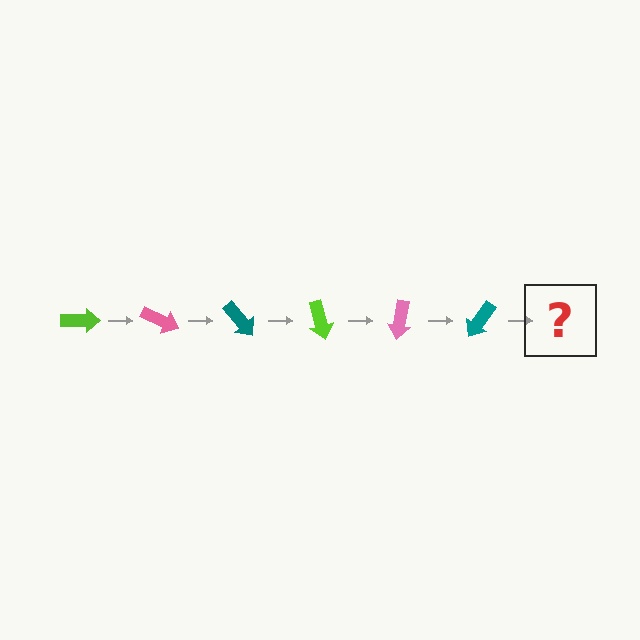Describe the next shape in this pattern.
It should be a lime arrow, rotated 150 degrees from the start.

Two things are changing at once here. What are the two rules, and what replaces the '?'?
The two rules are that it rotates 25 degrees each step and the color cycles through lime, pink, and teal. The '?' should be a lime arrow, rotated 150 degrees from the start.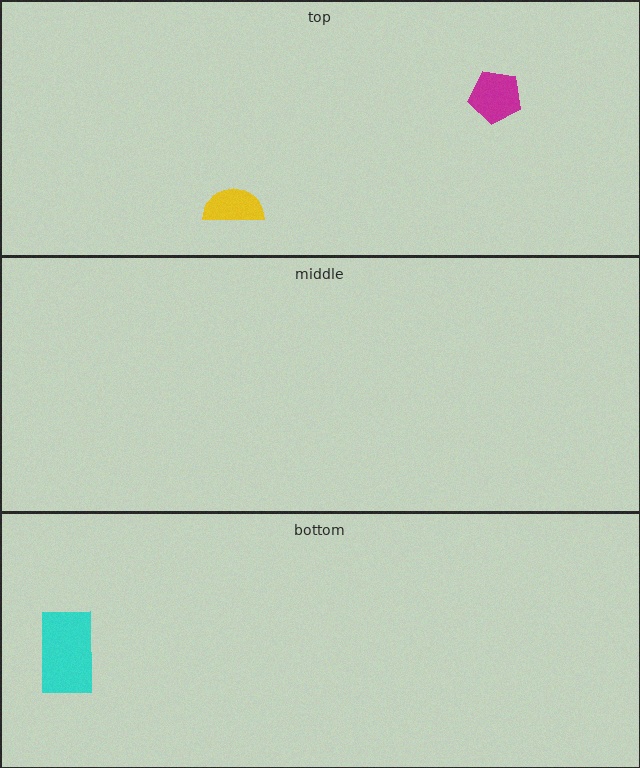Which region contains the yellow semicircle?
The top region.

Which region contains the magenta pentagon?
The top region.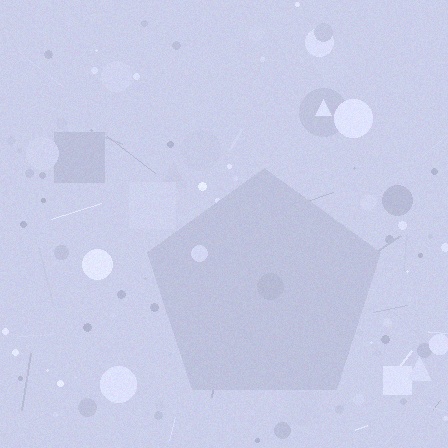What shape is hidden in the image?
A pentagon is hidden in the image.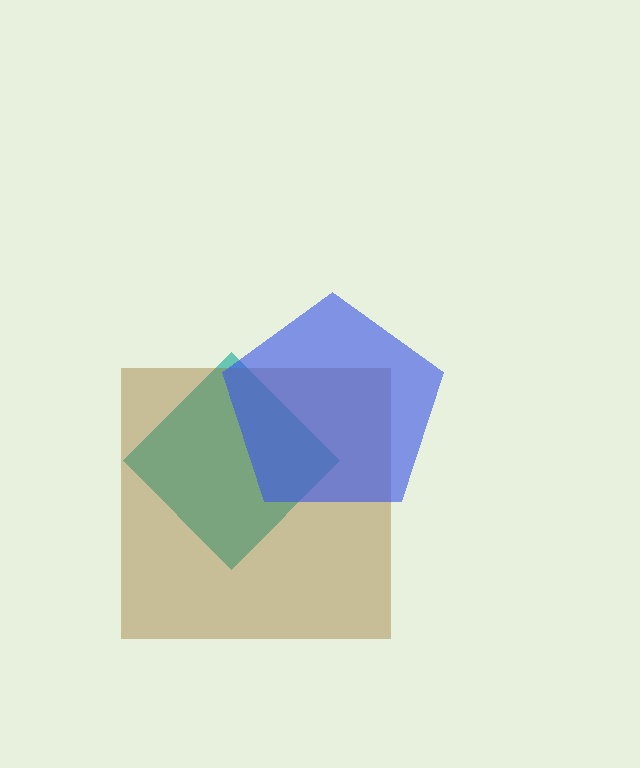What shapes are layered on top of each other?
The layered shapes are: a teal diamond, a brown square, a blue pentagon.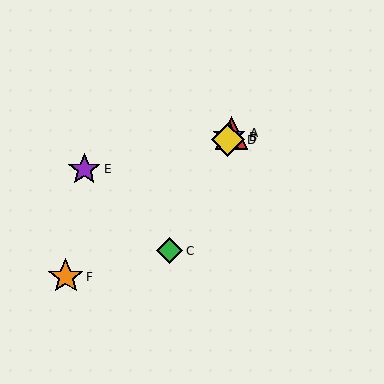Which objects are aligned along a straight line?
Objects A, B, C, D are aligned along a straight line.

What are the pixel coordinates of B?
Object B is at (229, 137).